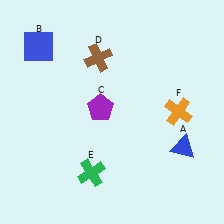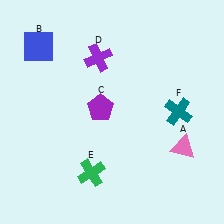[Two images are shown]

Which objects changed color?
A changed from blue to pink. D changed from brown to purple. F changed from orange to teal.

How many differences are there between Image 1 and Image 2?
There are 3 differences between the two images.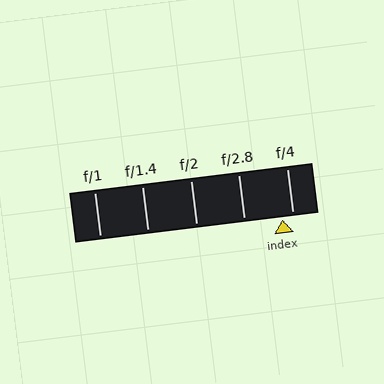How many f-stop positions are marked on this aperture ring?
There are 5 f-stop positions marked.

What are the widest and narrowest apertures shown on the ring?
The widest aperture shown is f/1 and the narrowest is f/4.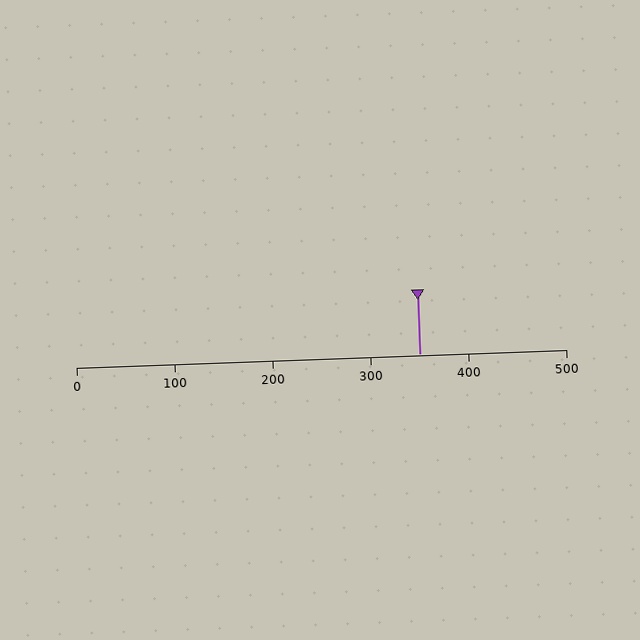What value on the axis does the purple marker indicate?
The marker indicates approximately 350.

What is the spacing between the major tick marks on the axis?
The major ticks are spaced 100 apart.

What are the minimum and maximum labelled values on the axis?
The axis runs from 0 to 500.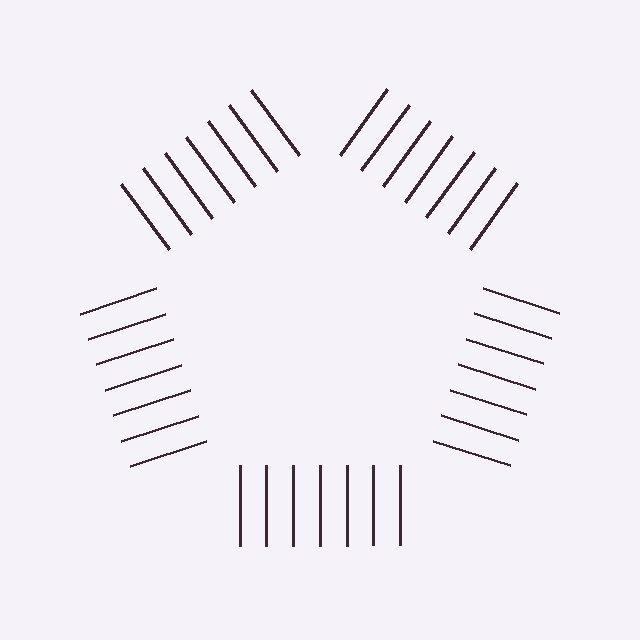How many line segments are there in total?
35 — 7 along each of the 5 edges.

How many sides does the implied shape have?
5 sides — the line-ends trace a pentagon.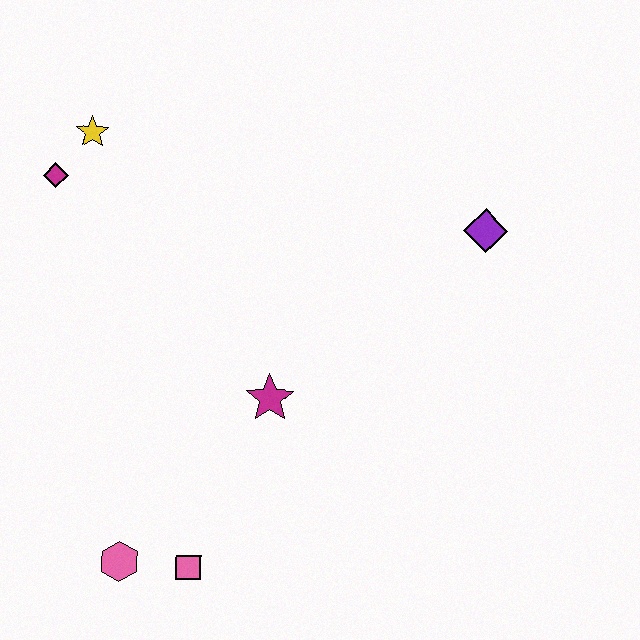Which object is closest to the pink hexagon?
The pink square is closest to the pink hexagon.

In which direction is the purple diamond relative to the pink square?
The purple diamond is above the pink square.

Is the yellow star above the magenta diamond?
Yes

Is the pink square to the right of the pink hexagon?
Yes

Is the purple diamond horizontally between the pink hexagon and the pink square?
No